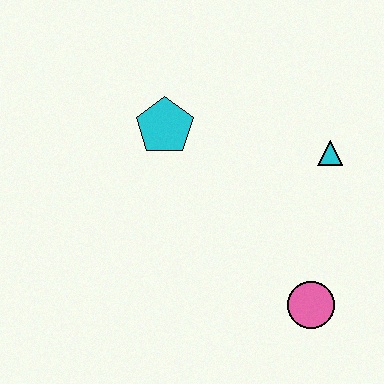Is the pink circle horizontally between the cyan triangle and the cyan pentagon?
Yes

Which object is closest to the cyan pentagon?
The cyan triangle is closest to the cyan pentagon.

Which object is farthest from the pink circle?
The cyan pentagon is farthest from the pink circle.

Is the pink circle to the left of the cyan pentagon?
No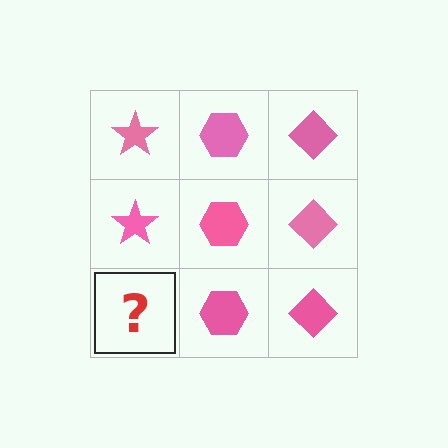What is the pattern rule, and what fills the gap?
The rule is that each column has a consistent shape. The gap should be filled with a pink star.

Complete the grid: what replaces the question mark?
The question mark should be replaced with a pink star.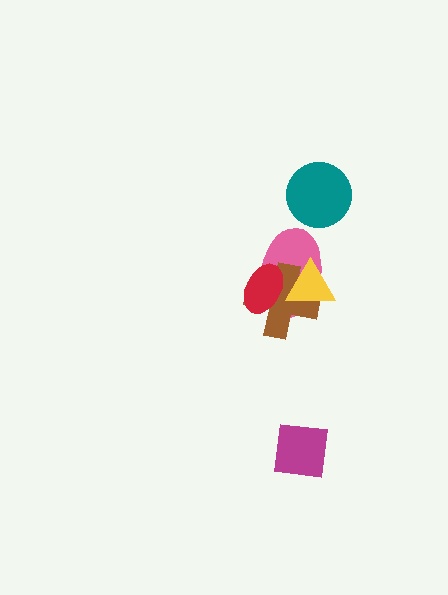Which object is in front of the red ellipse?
The yellow triangle is in front of the red ellipse.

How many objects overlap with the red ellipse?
3 objects overlap with the red ellipse.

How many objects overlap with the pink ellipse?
3 objects overlap with the pink ellipse.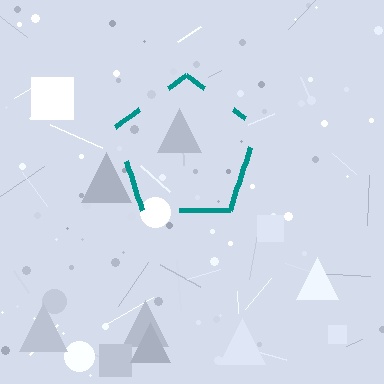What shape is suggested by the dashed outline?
The dashed outline suggests a pentagon.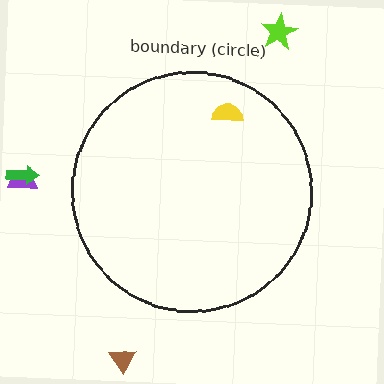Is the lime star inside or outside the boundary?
Outside.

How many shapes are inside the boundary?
1 inside, 4 outside.